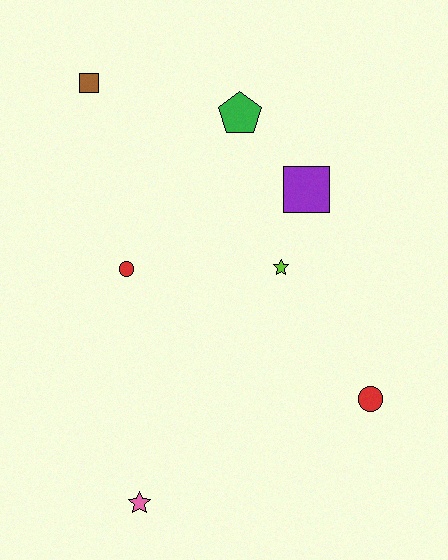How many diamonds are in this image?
There are no diamonds.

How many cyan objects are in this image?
There are no cyan objects.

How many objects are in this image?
There are 7 objects.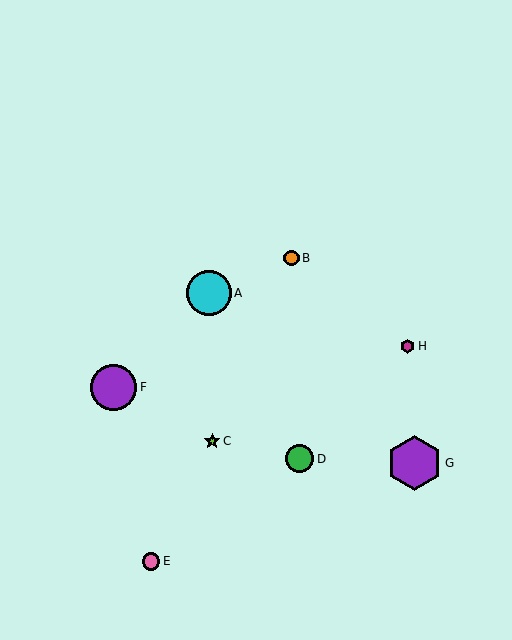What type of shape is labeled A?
Shape A is a cyan circle.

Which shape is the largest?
The purple hexagon (labeled G) is the largest.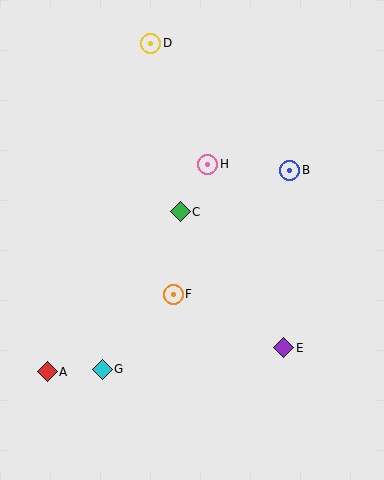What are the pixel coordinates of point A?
Point A is at (47, 372).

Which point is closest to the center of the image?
Point C at (180, 212) is closest to the center.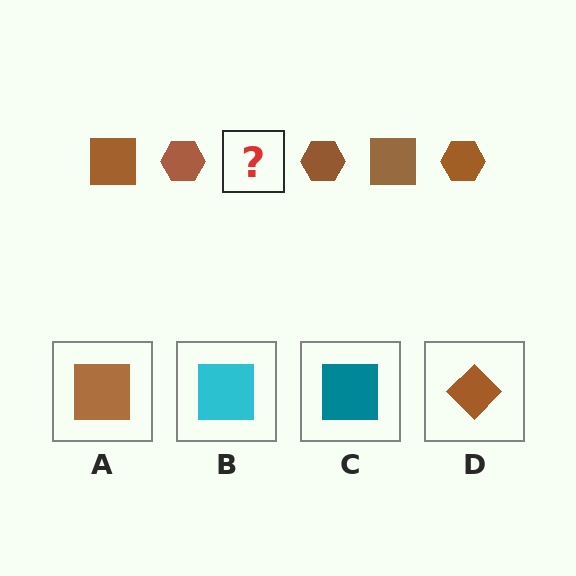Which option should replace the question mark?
Option A.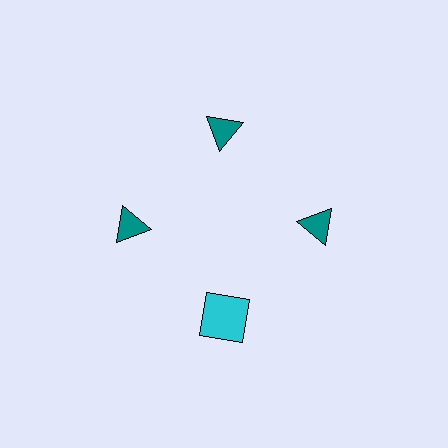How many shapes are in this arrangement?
There are 4 shapes arranged in a ring pattern.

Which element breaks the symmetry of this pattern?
The cyan square at roughly the 6 o'clock position breaks the symmetry. All other shapes are teal triangles.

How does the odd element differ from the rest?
It differs in both color (cyan instead of teal) and shape (square instead of triangle).